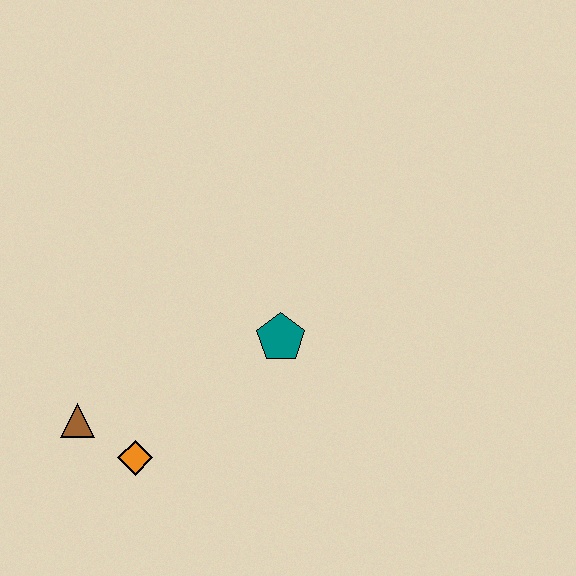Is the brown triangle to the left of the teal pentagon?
Yes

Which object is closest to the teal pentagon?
The orange diamond is closest to the teal pentagon.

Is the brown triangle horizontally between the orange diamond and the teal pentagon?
No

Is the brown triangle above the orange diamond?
Yes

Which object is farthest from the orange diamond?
The teal pentagon is farthest from the orange diamond.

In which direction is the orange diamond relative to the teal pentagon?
The orange diamond is to the left of the teal pentagon.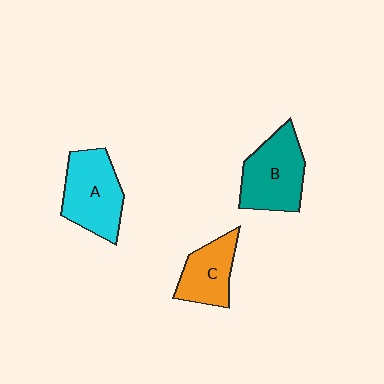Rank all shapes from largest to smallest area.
From largest to smallest: B (teal), A (cyan), C (orange).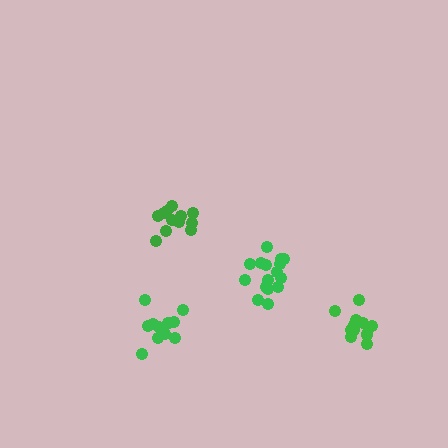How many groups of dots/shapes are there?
There are 4 groups.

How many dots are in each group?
Group 1: 13 dots, Group 2: 16 dots, Group 3: 11 dots, Group 4: 12 dots (52 total).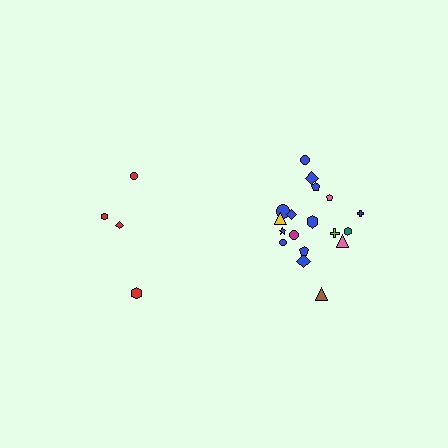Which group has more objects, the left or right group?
The right group.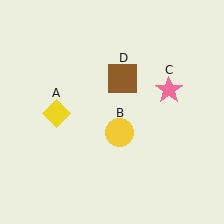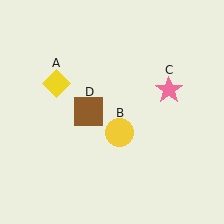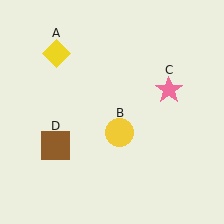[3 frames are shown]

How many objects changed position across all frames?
2 objects changed position: yellow diamond (object A), brown square (object D).